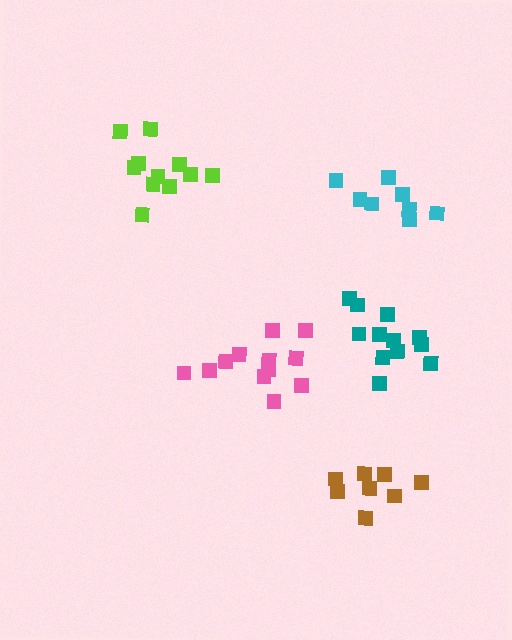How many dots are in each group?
Group 1: 12 dots, Group 2: 12 dots, Group 3: 8 dots, Group 4: 11 dots, Group 5: 8 dots (51 total).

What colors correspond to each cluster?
The clusters are colored: pink, teal, cyan, lime, brown.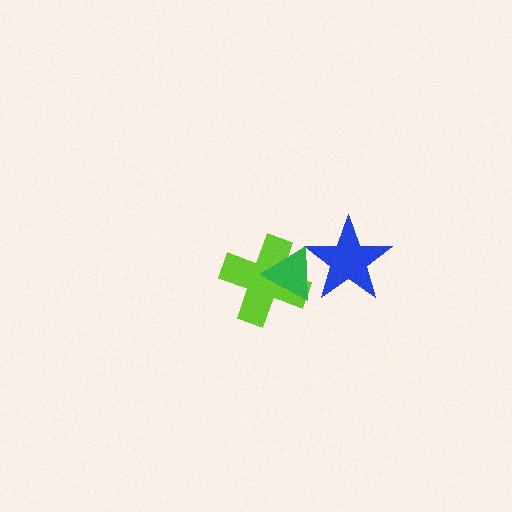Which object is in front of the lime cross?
The green triangle is in front of the lime cross.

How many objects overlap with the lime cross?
1 object overlaps with the lime cross.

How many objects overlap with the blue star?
1 object overlaps with the blue star.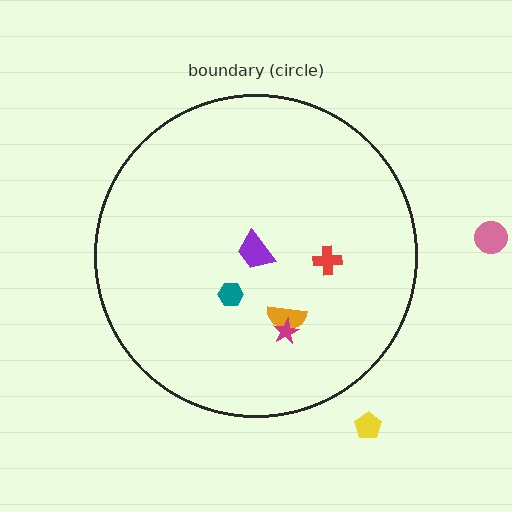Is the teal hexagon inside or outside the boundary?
Inside.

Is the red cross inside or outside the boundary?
Inside.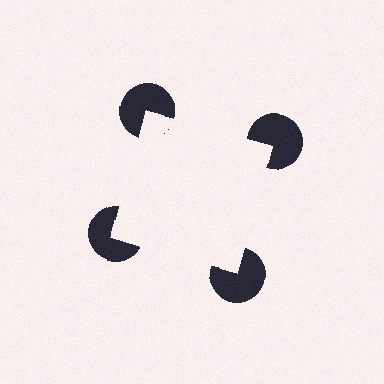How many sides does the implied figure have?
4 sides.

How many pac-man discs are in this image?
There are 4 — one at each vertex of the illusory square.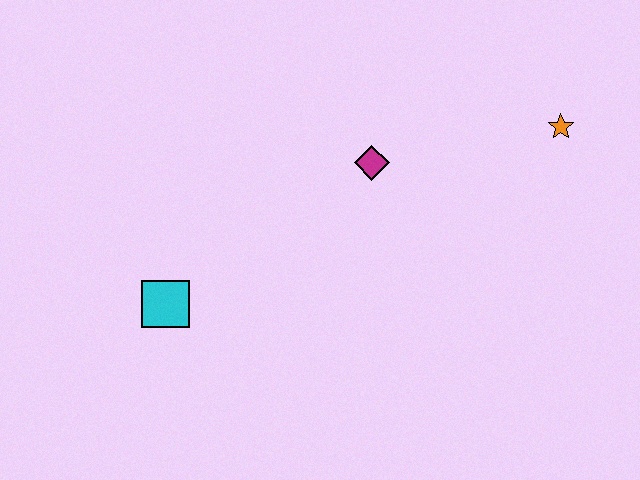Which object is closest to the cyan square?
The magenta diamond is closest to the cyan square.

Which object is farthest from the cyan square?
The orange star is farthest from the cyan square.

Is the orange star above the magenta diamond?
Yes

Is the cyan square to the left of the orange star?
Yes